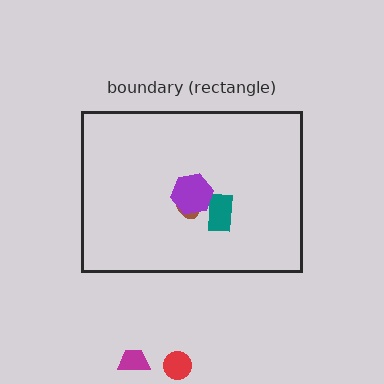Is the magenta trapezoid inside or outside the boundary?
Outside.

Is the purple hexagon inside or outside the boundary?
Inside.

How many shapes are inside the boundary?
3 inside, 2 outside.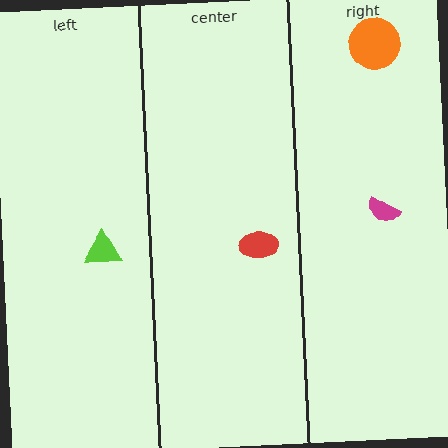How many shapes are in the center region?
1.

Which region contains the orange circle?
The right region.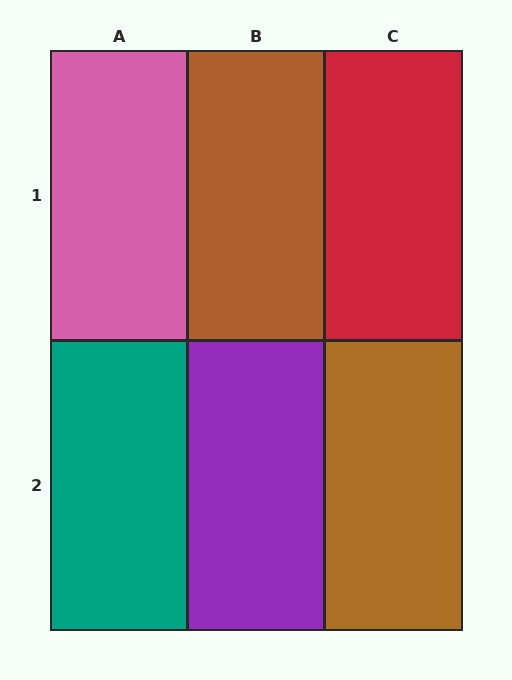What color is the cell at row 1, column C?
Red.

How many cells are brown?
2 cells are brown.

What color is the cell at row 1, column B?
Brown.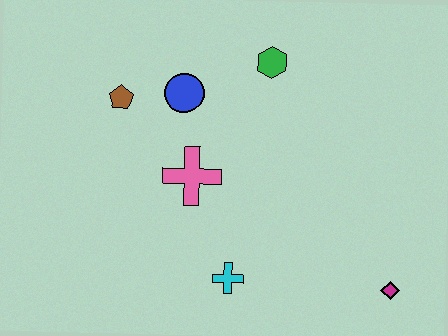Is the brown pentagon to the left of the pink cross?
Yes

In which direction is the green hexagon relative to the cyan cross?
The green hexagon is above the cyan cross.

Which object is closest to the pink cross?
The blue circle is closest to the pink cross.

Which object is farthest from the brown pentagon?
The magenta diamond is farthest from the brown pentagon.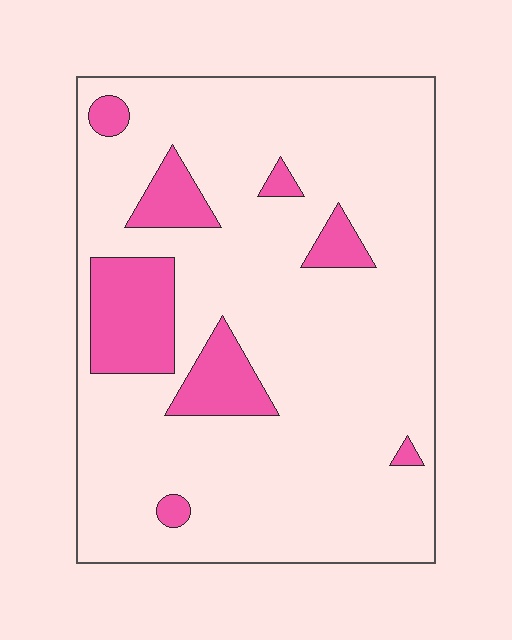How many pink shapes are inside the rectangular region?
8.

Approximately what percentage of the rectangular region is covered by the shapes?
Approximately 15%.